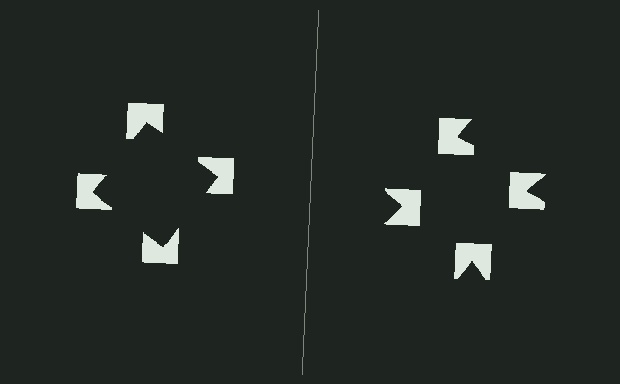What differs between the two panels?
The notched squares are positioned identically on both sides; only the wedge orientations differ. On the left they align to a square; on the right they are misaligned.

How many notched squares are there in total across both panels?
8 — 4 on each side.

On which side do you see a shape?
An illusory square appears on the left side. On the right side the wedge cuts are rotated, so no coherent shape forms.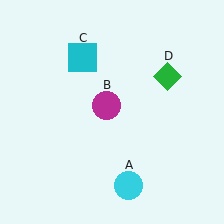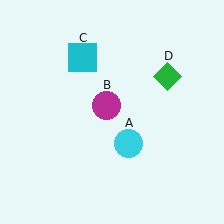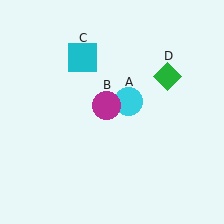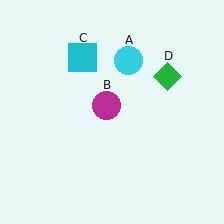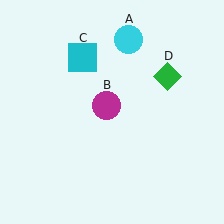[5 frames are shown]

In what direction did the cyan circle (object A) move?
The cyan circle (object A) moved up.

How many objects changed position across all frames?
1 object changed position: cyan circle (object A).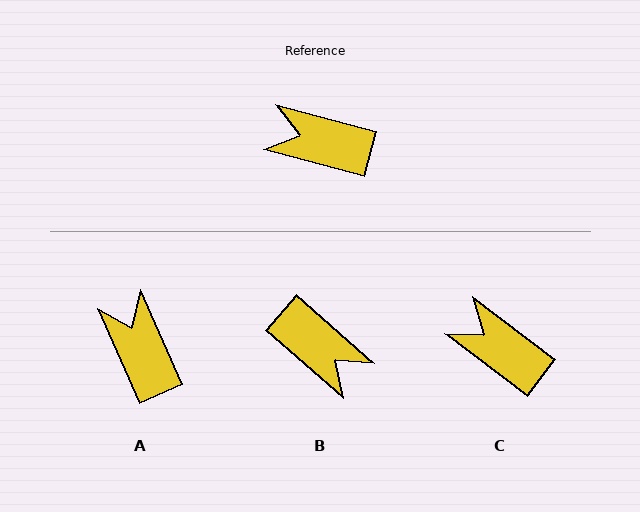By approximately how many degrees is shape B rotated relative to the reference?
Approximately 154 degrees counter-clockwise.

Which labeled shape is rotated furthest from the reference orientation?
B, about 154 degrees away.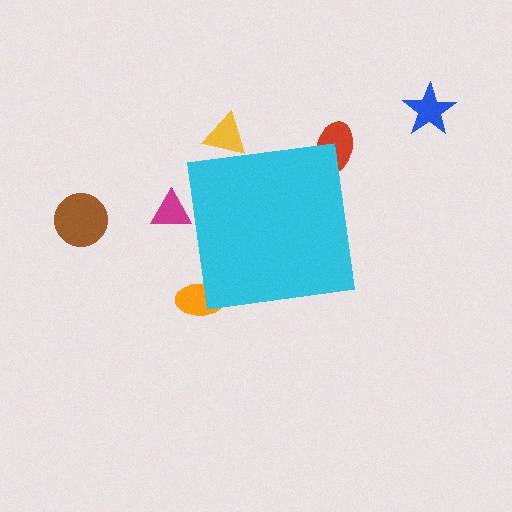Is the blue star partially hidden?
No, the blue star is fully visible.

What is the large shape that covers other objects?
A cyan square.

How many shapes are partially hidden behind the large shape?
4 shapes are partially hidden.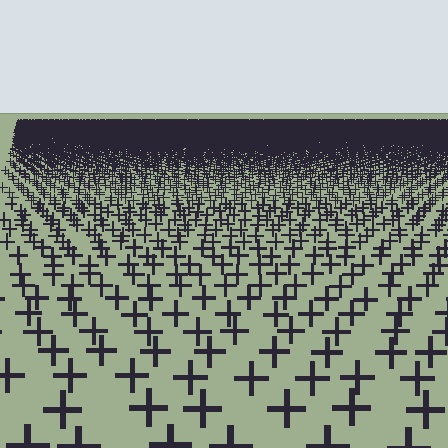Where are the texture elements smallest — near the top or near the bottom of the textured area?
Near the top.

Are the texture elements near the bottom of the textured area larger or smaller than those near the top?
Larger. Near the bottom, elements are closer to the viewer and appear at a bigger on-screen size.